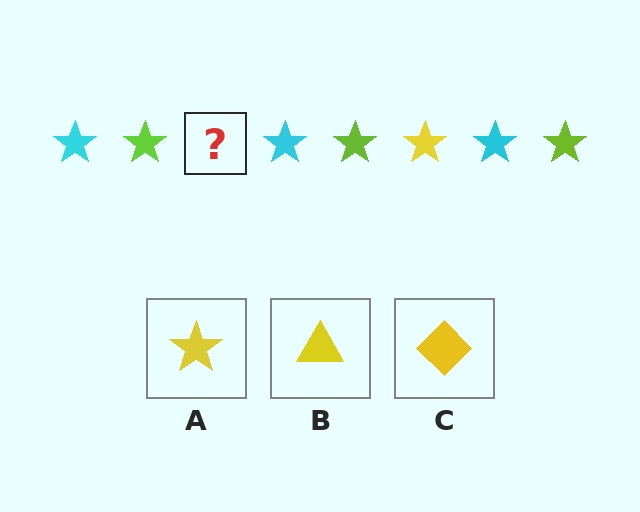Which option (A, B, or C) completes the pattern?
A.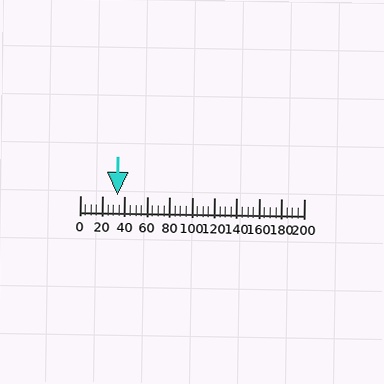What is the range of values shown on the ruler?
The ruler shows values from 0 to 200.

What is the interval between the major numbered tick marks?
The major tick marks are spaced 20 units apart.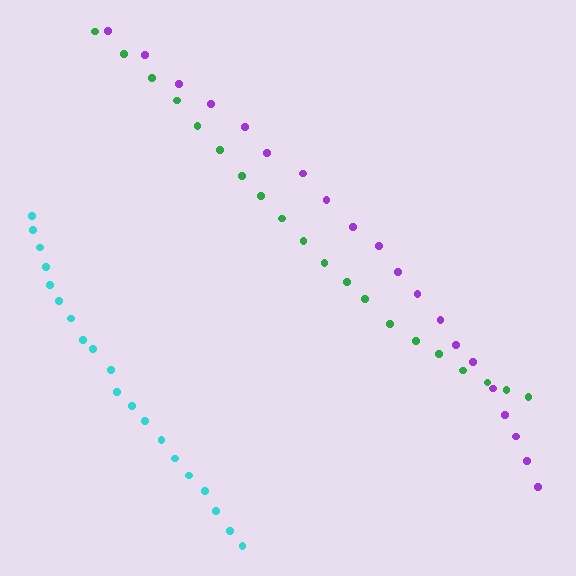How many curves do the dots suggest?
There are 3 distinct paths.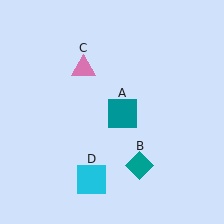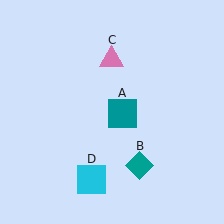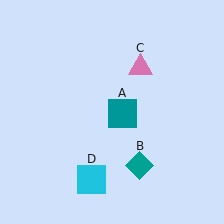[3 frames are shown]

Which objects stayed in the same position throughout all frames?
Teal square (object A) and teal diamond (object B) and cyan square (object D) remained stationary.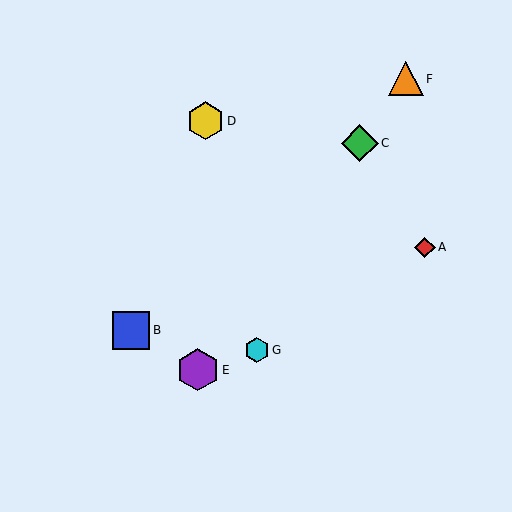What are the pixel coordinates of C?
Object C is at (360, 143).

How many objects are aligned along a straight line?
3 objects (C, E, F) are aligned along a straight line.